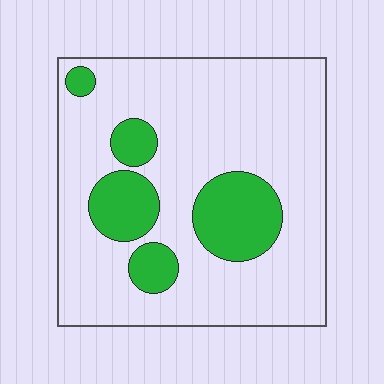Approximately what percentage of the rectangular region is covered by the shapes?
Approximately 20%.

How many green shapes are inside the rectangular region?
5.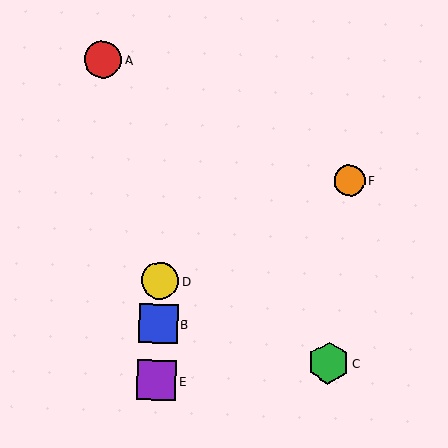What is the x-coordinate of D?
Object D is at x≈160.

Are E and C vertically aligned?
No, E is at x≈156 and C is at x≈329.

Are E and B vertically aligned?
Yes, both are at x≈156.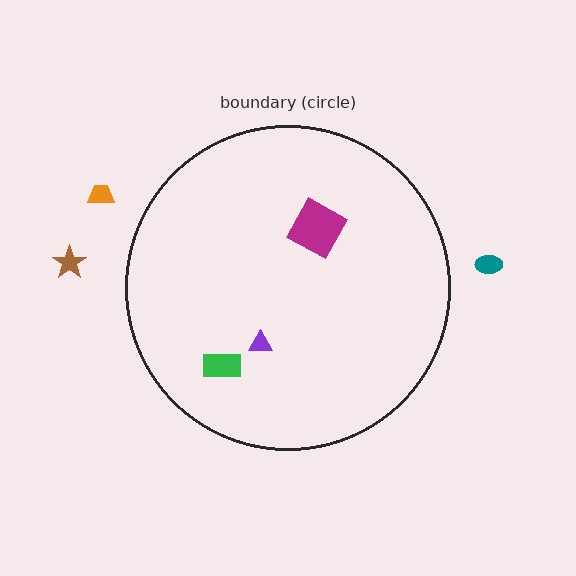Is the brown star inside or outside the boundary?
Outside.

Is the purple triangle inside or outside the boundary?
Inside.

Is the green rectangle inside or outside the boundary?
Inside.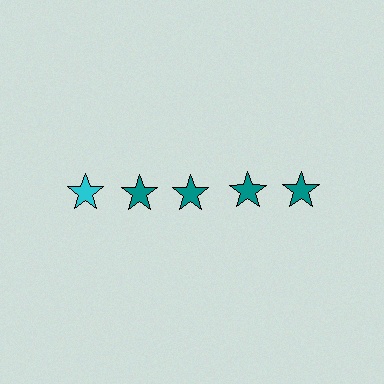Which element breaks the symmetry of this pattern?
The cyan star in the top row, leftmost column breaks the symmetry. All other shapes are teal stars.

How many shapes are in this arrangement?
There are 5 shapes arranged in a grid pattern.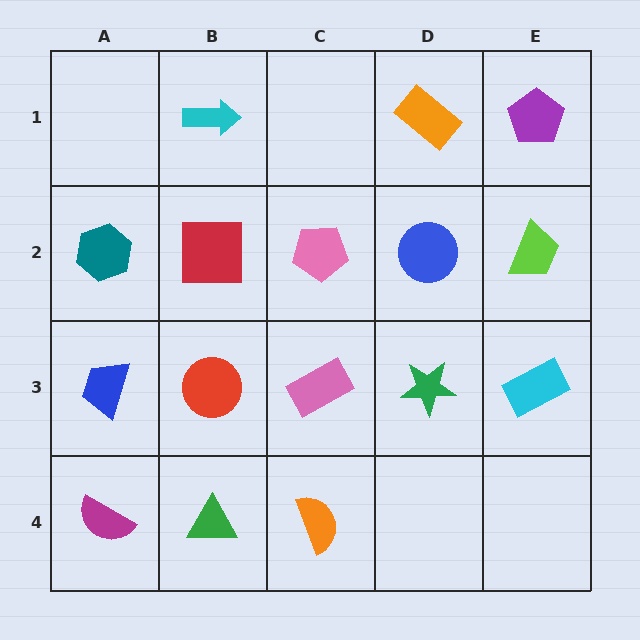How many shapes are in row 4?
3 shapes.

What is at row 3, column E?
A cyan rectangle.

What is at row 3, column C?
A pink rectangle.